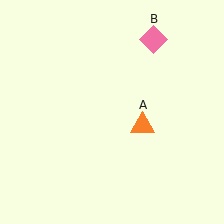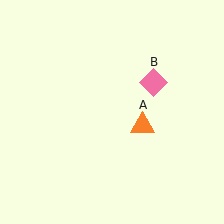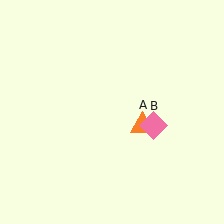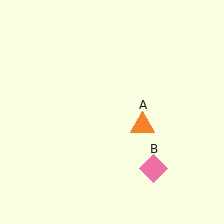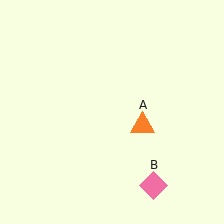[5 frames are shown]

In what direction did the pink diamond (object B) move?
The pink diamond (object B) moved down.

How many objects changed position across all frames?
1 object changed position: pink diamond (object B).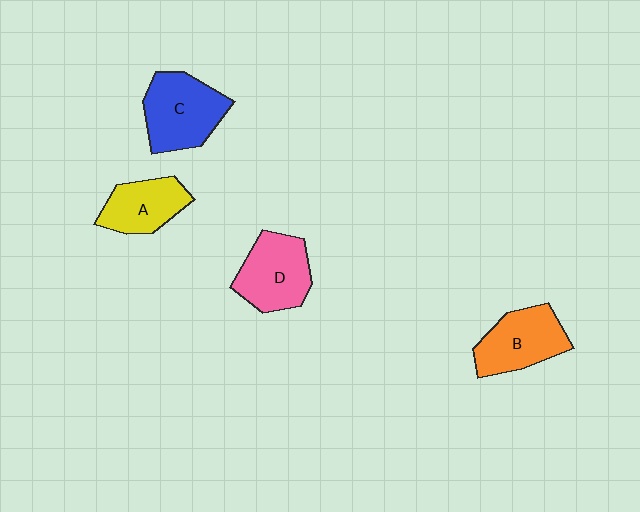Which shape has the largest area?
Shape C (blue).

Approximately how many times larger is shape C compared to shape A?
Approximately 1.4 times.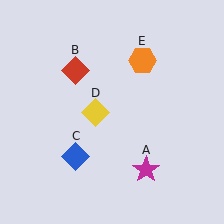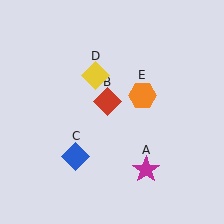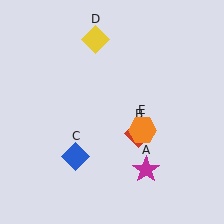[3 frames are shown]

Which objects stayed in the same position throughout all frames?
Magenta star (object A) and blue diamond (object C) remained stationary.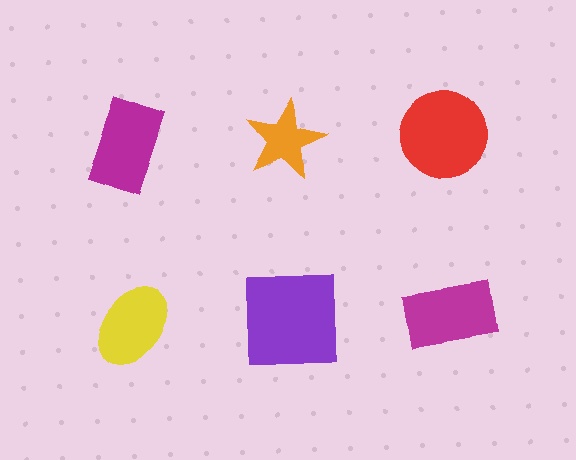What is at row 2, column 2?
A purple square.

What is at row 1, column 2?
An orange star.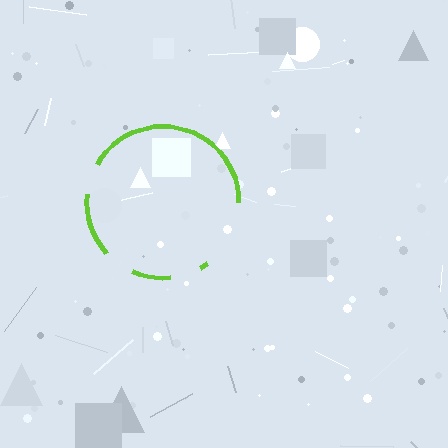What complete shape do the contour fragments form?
The contour fragments form a circle.